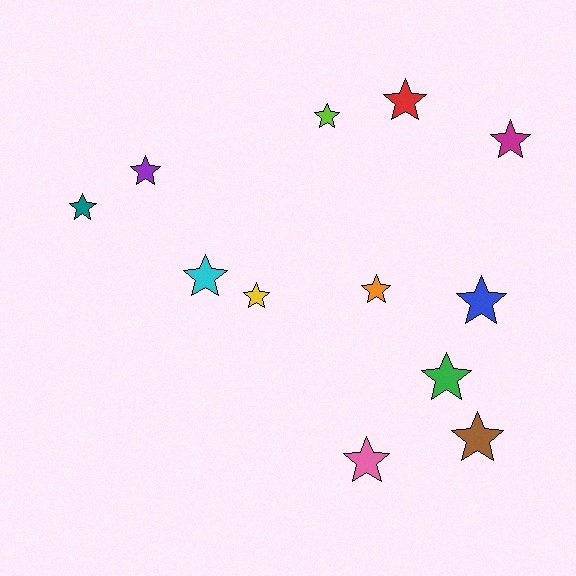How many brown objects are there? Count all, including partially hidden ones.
There is 1 brown object.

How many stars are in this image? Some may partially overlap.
There are 12 stars.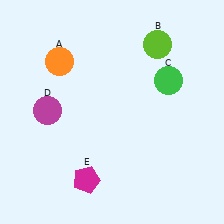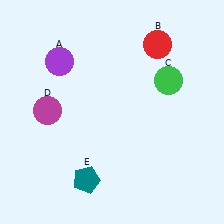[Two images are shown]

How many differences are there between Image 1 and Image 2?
There are 3 differences between the two images.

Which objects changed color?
A changed from orange to purple. B changed from lime to red. E changed from magenta to teal.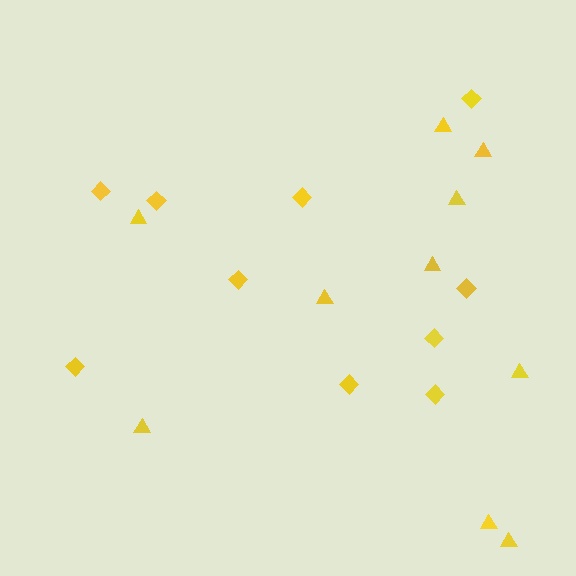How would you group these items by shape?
There are 2 groups: one group of triangles (10) and one group of diamonds (10).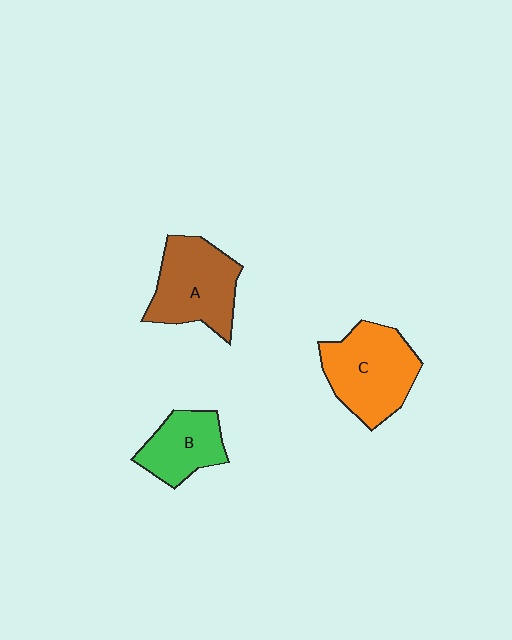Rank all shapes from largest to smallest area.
From largest to smallest: C (orange), A (brown), B (green).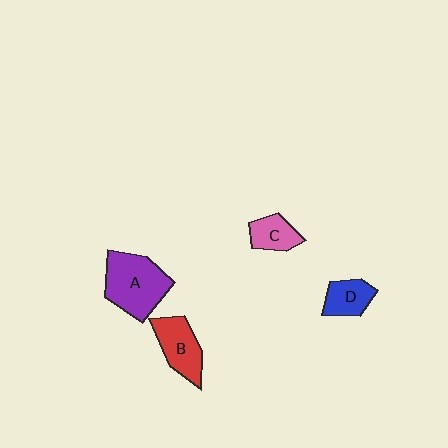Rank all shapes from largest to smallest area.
From largest to smallest: A (purple), B (red), D (blue), C (pink).